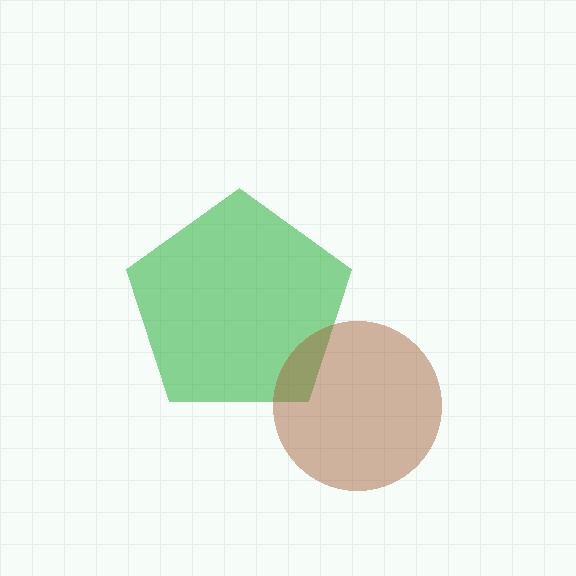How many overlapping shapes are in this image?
There are 2 overlapping shapes in the image.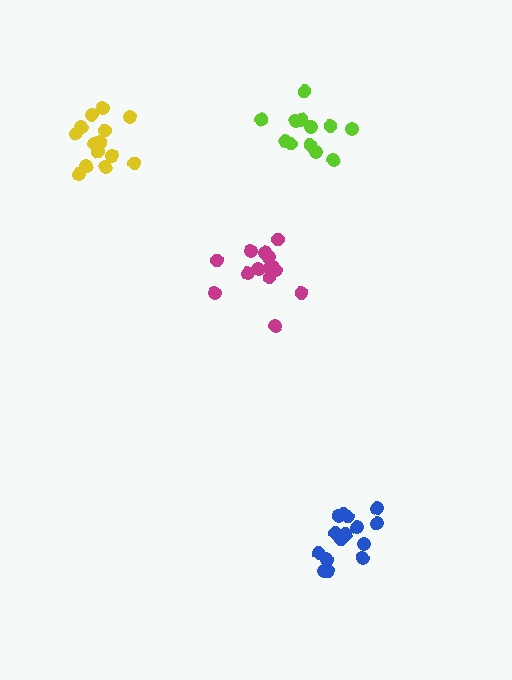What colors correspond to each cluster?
The clusters are colored: lime, blue, yellow, magenta.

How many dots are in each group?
Group 1: 12 dots, Group 2: 16 dots, Group 3: 16 dots, Group 4: 14 dots (58 total).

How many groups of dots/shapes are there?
There are 4 groups.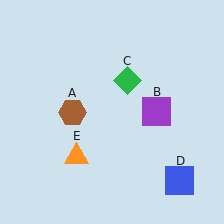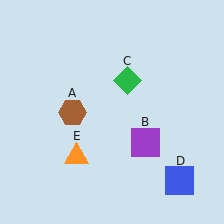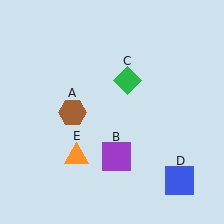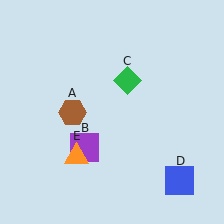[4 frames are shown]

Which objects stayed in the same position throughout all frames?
Brown hexagon (object A) and green diamond (object C) and blue square (object D) and orange triangle (object E) remained stationary.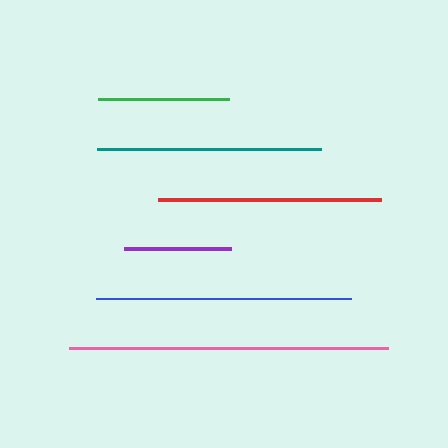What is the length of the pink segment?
The pink segment is approximately 319 pixels long.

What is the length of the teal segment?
The teal segment is approximately 224 pixels long.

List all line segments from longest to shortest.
From longest to shortest: pink, blue, teal, red, green, purple.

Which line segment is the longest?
The pink line is the longest at approximately 319 pixels.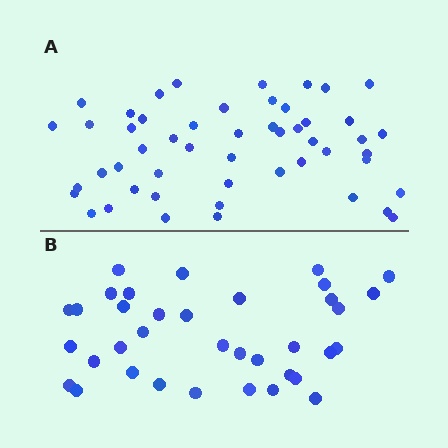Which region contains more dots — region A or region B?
Region A (the top region) has more dots.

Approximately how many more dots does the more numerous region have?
Region A has approximately 15 more dots than region B.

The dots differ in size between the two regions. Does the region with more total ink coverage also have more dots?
No. Region B has more total ink coverage because its dots are larger, but region A actually contains more individual dots. Total area can be misleading — the number of items is what matters here.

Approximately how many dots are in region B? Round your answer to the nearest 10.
About 40 dots. (The exact count is 36, which rounds to 40.)